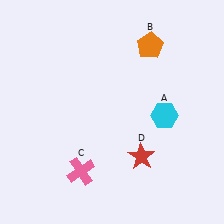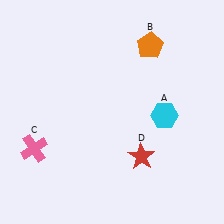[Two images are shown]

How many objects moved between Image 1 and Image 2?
1 object moved between the two images.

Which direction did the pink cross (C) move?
The pink cross (C) moved left.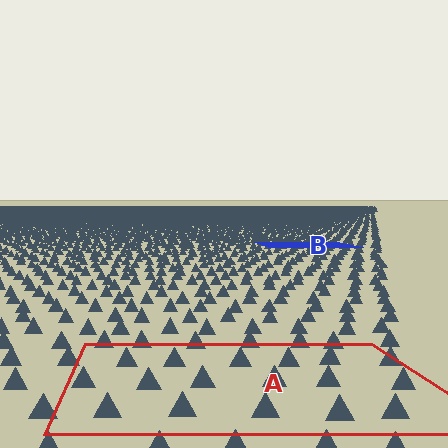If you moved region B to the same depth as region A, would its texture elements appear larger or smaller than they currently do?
They would appear larger. At a closer depth, the same texture elements are projected at a bigger on-screen size.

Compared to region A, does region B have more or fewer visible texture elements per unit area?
Region B has more texture elements per unit area — they are packed more densely because it is farther away.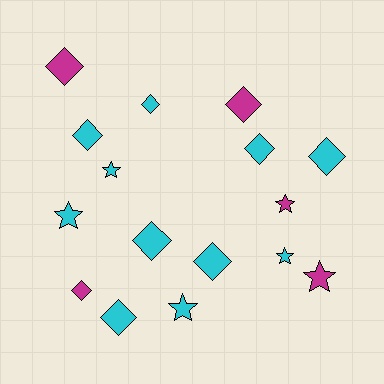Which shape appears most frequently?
Diamond, with 10 objects.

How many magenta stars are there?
There are 2 magenta stars.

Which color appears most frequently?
Cyan, with 11 objects.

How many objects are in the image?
There are 16 objects.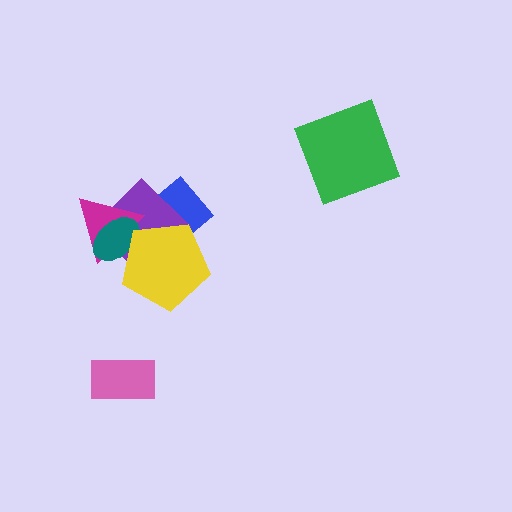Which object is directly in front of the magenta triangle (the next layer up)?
The teal ellipse is directly in front of the magenta triangle.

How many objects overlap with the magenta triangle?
3 objects overlap with the magenta triangle.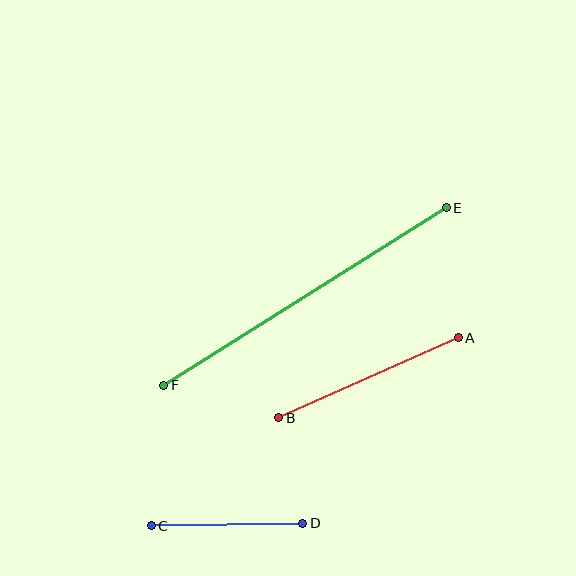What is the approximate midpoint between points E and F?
The midpoint is at approximately (305, 296) pixels.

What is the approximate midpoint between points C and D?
The midpoint is at approximately (227, 525) pixels.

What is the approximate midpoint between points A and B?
The midpoint is at approximately (369, 378) pixels.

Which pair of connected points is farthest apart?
Points E and F are farthest apart.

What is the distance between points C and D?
The distance is approximately 152 pixels.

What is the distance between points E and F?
The distance is approximately 334 pixels.